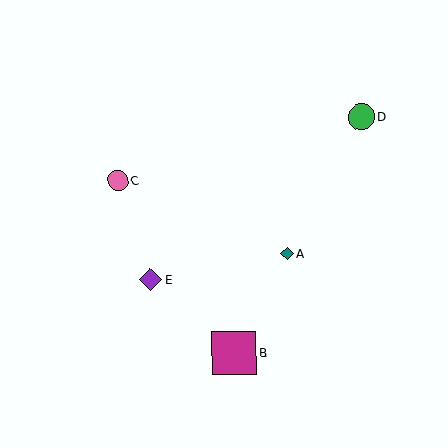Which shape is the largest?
The magenta square (labeled B) is the largest.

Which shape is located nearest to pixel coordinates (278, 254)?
The teal diamond (labeled A) at (287, 254) is nearest to that location.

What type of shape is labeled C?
Shape C is a pink circle.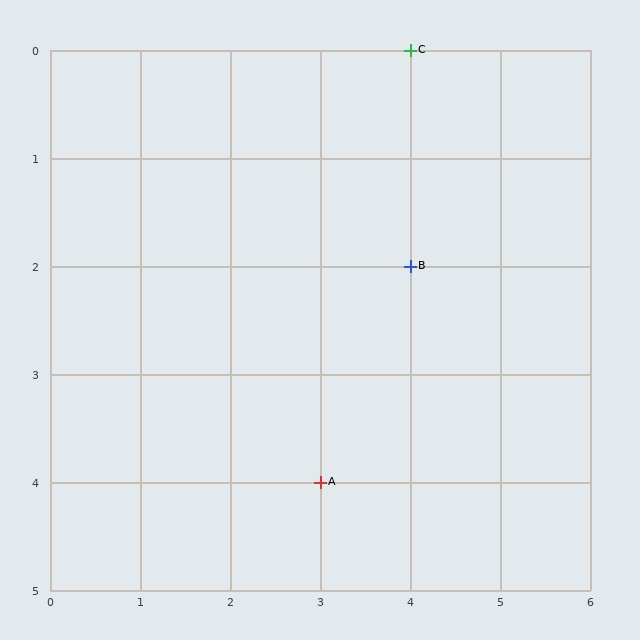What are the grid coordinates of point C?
Point C is at grid coordinates (4, 0).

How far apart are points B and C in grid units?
Points B and C are 2 rows apart.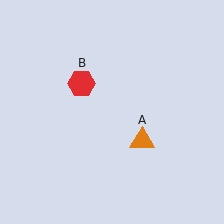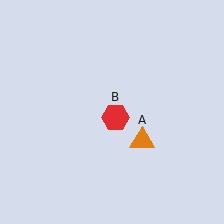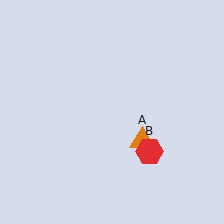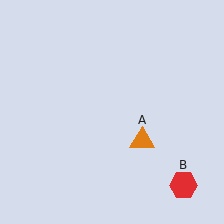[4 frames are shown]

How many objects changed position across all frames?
1 object changed position: red hexagon (object B).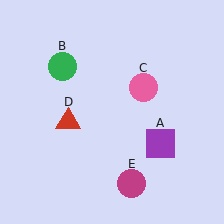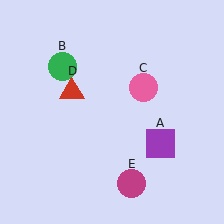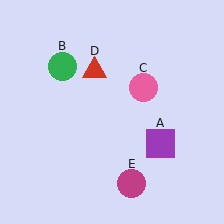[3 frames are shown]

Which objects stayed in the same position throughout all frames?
Purple square (object A) and green circle (object B) and pink circle (object C) and magenta circle (object E) remained stationary.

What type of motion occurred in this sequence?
The red triangle (object D) rotated clockwise around the center of the scene.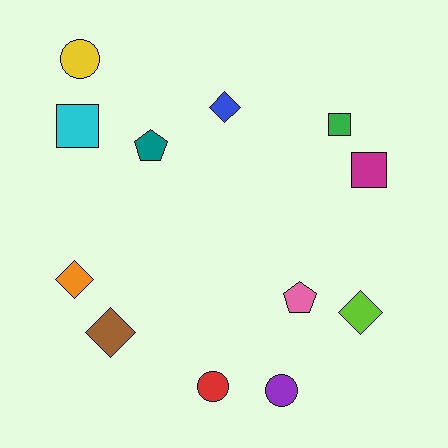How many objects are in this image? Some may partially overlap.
There are 12 objects.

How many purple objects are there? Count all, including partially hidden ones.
There is 1 purple object.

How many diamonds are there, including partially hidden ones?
There are 4 diamonds.